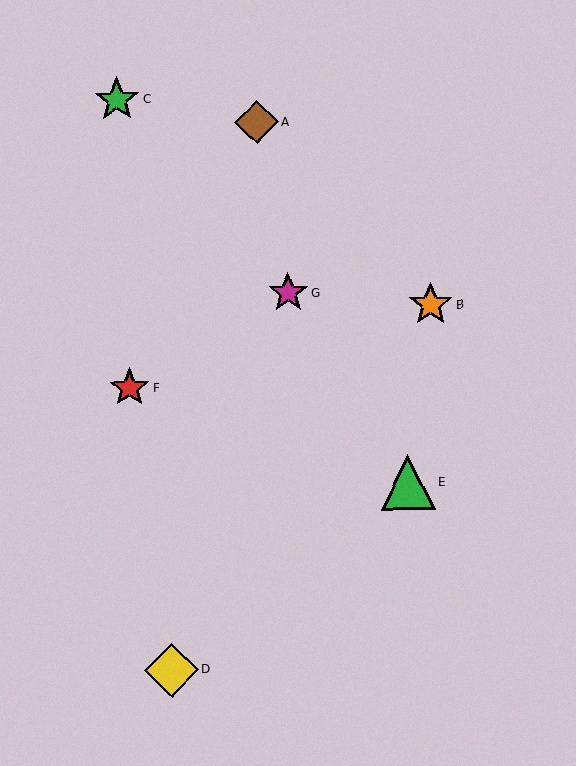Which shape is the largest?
The green triangle (labeled E) is the largest.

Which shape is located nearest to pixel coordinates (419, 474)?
The green triangle (labeled E) at (408, 482) is nearest to that location.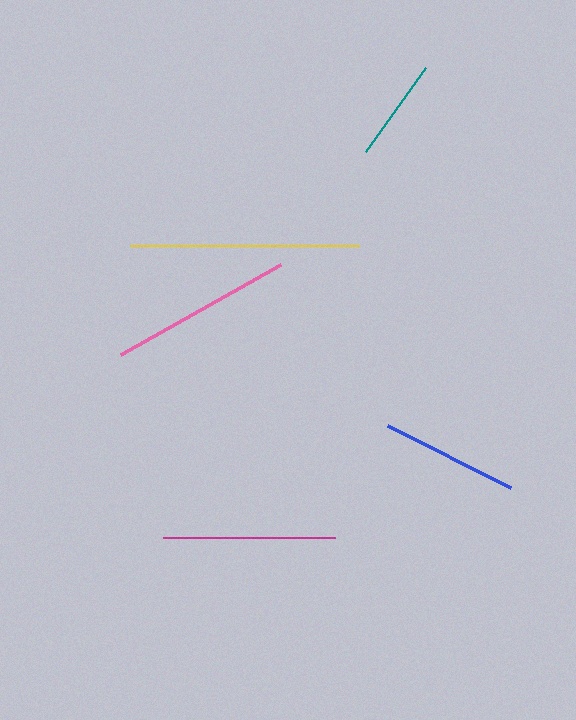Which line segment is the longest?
The yellow line is the longest at approximately 229 pixels.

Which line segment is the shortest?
The teal line is the shortest at approximately 104 pixels.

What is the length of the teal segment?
The teal segment is approximately 104 pixels long.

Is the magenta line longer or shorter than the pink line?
The pink line is longer than the magenta line.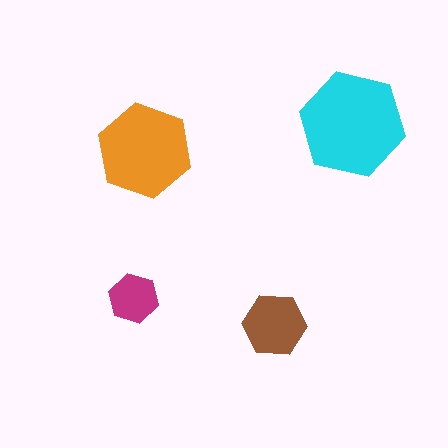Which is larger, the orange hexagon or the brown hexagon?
The orange one.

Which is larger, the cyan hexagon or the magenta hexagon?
The cyan one.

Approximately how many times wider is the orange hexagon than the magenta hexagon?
About 2 times wider.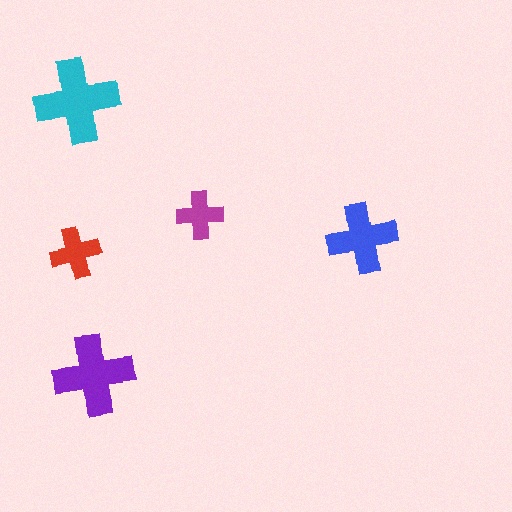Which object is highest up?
The cyan cross is topmost.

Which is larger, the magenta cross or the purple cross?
The purple one.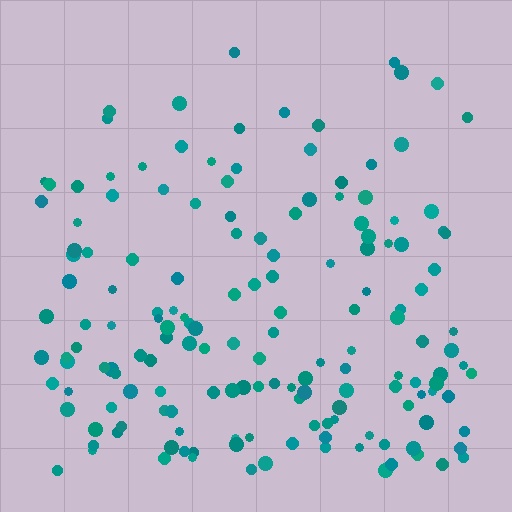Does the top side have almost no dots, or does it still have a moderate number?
Still a moderate number, just noticeably fewer than the bottom.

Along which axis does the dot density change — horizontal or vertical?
Vertical.